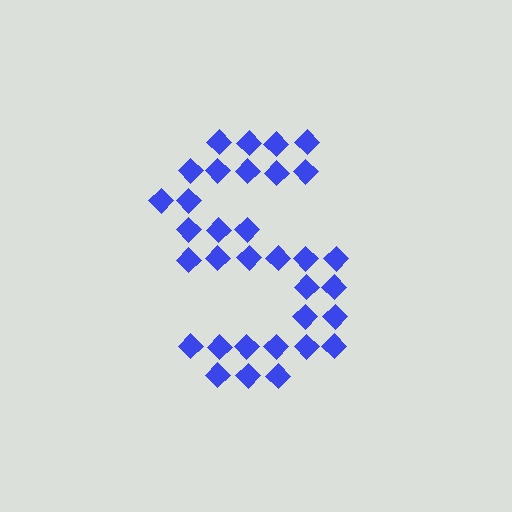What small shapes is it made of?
It is made of small diamonds.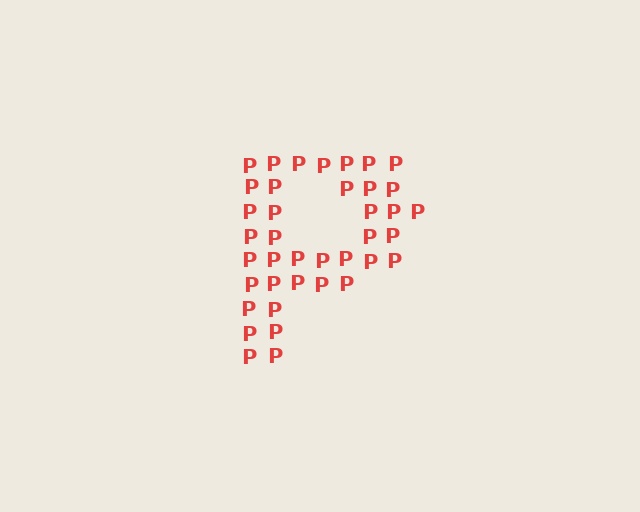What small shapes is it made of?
It is made of small letter P's.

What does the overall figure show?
The overall figure shows the letter P.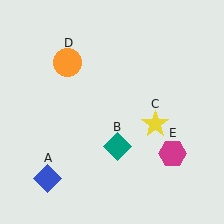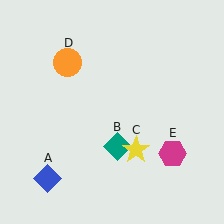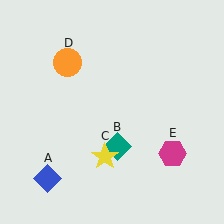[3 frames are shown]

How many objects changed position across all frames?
1 object changed position: yellow star (object C).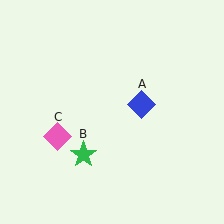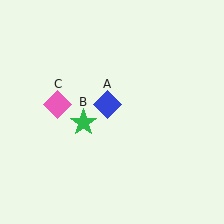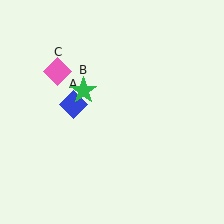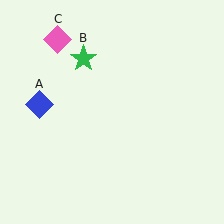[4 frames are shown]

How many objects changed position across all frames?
3 objects changed position: blue diamond (object A), green star (object B), pink diamond (object C).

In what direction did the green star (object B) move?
The green star (object B) moved up.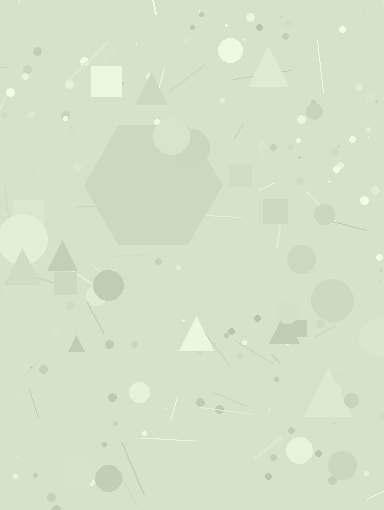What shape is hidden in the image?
A hexagon is hidden in the image.